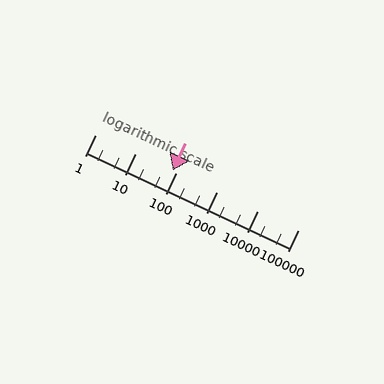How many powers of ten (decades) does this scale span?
The scale spans 5 decades, from 1 to 100000.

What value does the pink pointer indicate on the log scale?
The pointer indicates approximately 79.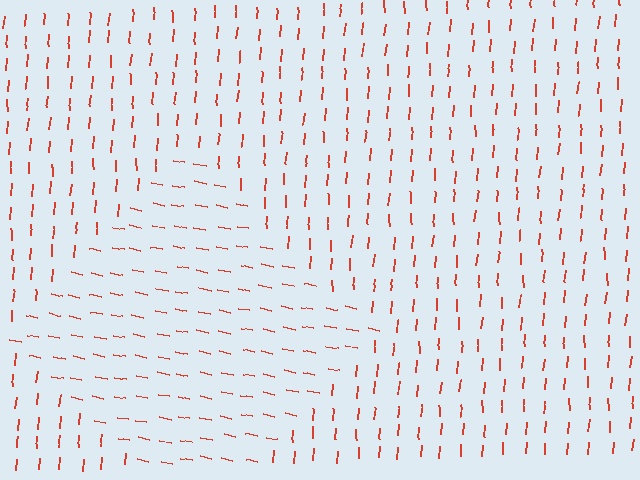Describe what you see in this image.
The image is filled with small red line segments. A diamond region in the image has lines oriented differently from the surrounding lines, creating a visible texture boundary.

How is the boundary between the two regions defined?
The boundary is defined purely by a change in line orientation (approximately 83 degrees difference). All lines are the same color and thickness.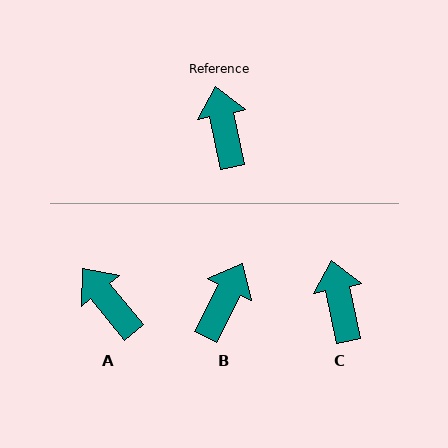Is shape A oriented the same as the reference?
No, it is off by about 28 degrees.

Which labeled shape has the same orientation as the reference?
C.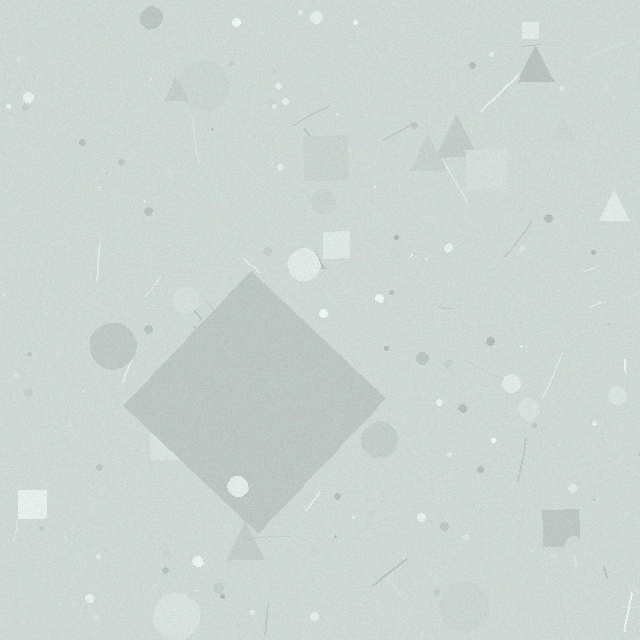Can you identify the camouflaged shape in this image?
The camouflaged shape is a diamond.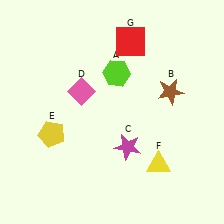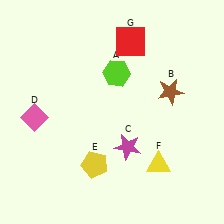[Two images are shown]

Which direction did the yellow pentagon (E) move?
The yellow pentagon (E) moved right.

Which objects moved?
The objects that moved are: the pink diamond (D), the yellow pentagon (E).